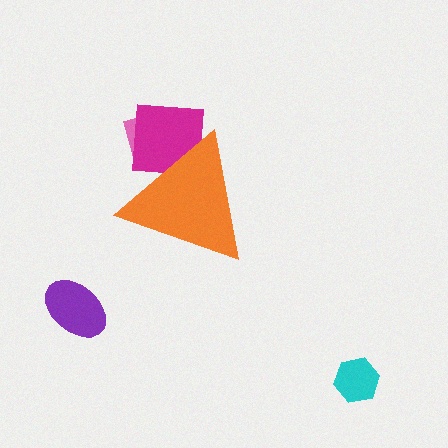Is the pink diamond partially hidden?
Yes, the pink diamond is partially hidden behind the orange triangle.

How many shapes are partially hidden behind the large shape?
2 shapes are partially hidden.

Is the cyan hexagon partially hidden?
No, the cyan hexagon is fully visible.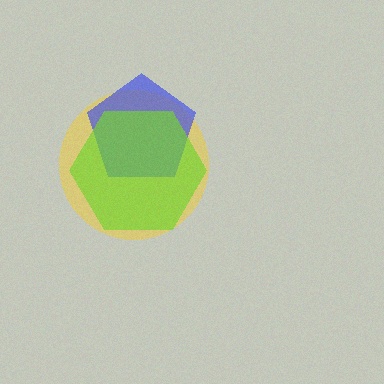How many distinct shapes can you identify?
There are 3 distinct shapes: a yellow circle, a blue pentagon, a lime hexagon.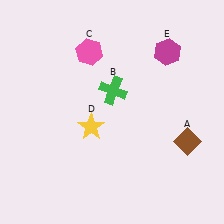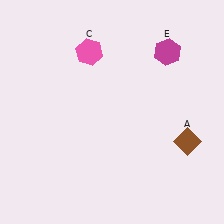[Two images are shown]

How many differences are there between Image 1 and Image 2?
There are 2 differences between the two images.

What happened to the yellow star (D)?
The yellow star (D) was removed in Image 2. It was in the bottom-left area of Image 1.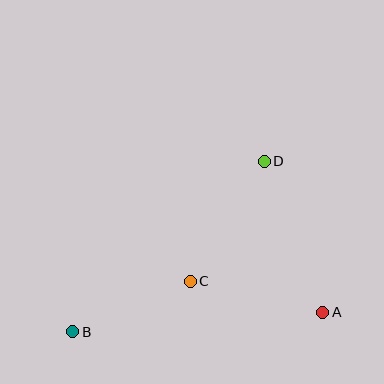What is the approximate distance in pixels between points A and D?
The distance between A and D is approximately 162 pixels.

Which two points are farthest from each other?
Points B and D are farthest from each other.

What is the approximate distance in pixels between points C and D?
The distance between C and D is approximately 141 pixels.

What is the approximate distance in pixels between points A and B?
The distance between A and B is approximately 251 pixels.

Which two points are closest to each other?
Points B and C are closest to each other.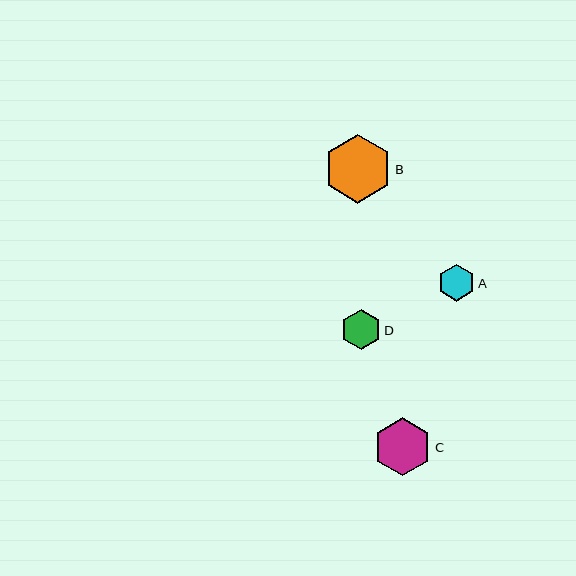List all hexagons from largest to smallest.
From largest to smallest: B, C, D, A.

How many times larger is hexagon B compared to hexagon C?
Hexagon B is approximately 1.2 times the size of hexagon C.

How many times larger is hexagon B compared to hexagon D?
Hexagon B is approximately 1.7 times the size of hexagon D.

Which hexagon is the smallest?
Hexagon A is the smallest with a size of approximately 37 pixels.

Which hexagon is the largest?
Hexagon B is the largest with a size of approximately 68 pixels.